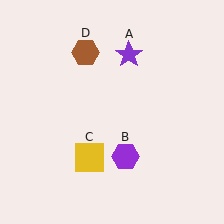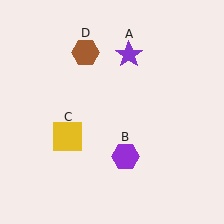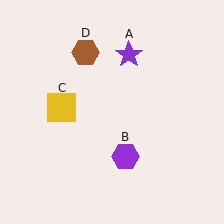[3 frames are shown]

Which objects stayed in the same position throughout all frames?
Purple star (object A) and purple hexagon (object B) and brown hexagon (object D) remained stationary.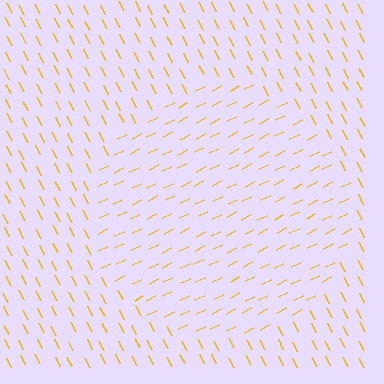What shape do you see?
I see a circle.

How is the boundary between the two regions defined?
The boundary is defined purely by a change in line orientation (approximately 89 degrees difference). All lines are the same color and thickness.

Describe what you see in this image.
The image is filled with small yellow line segments. A circle region in the image has lines oriented differently from the surrounding lines, creating a visible texture boundary.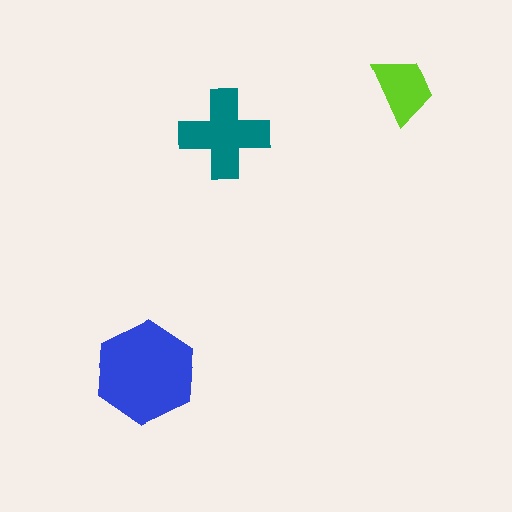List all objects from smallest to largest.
The lime trapezoid, the teal cross, the blue hexagon.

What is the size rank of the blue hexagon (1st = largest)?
1st.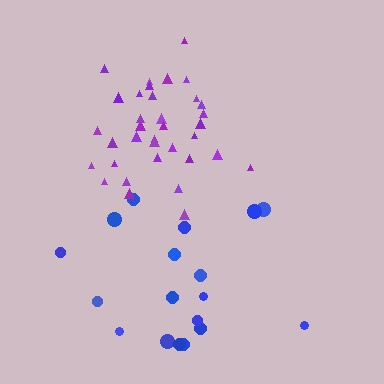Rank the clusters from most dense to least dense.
purple, blue.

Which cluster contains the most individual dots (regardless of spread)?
Purple (35).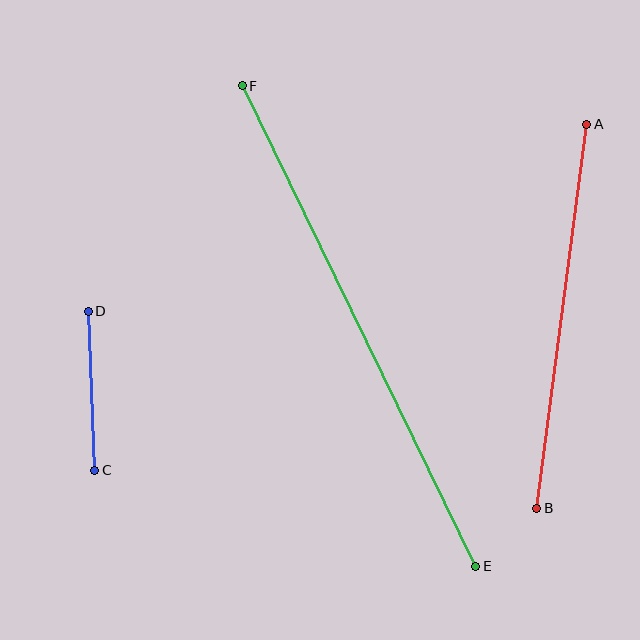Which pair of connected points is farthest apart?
Points E and F are farthest apart.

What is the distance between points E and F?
The distance is approximately 534 pixels.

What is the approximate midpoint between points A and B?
The midpoint is at approximately (562, 316) pixels.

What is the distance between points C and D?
The distance is approximately 159 pixels.